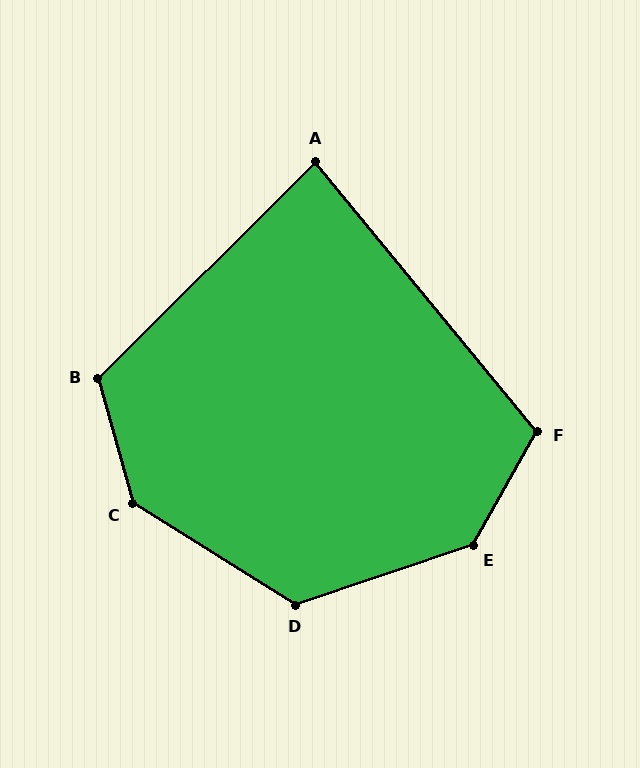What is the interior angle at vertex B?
Approximately 119 degrees (obtuse).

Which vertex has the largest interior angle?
E, at approximately 138 degrees.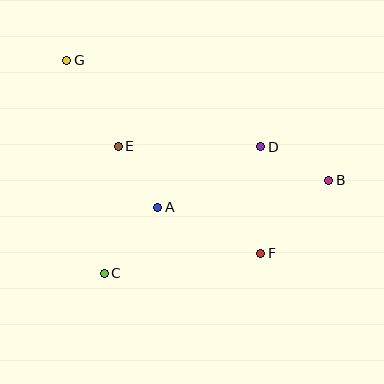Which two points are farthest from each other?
Points B and G are farthest from each other.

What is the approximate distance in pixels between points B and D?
The distance between B and D is approximately 76 pixels.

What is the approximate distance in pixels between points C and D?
The distance between C and D is approximately 201 pixels.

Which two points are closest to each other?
Points A and E are closest to each other.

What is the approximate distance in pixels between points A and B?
The distance between A and B is approximately 173 pixels.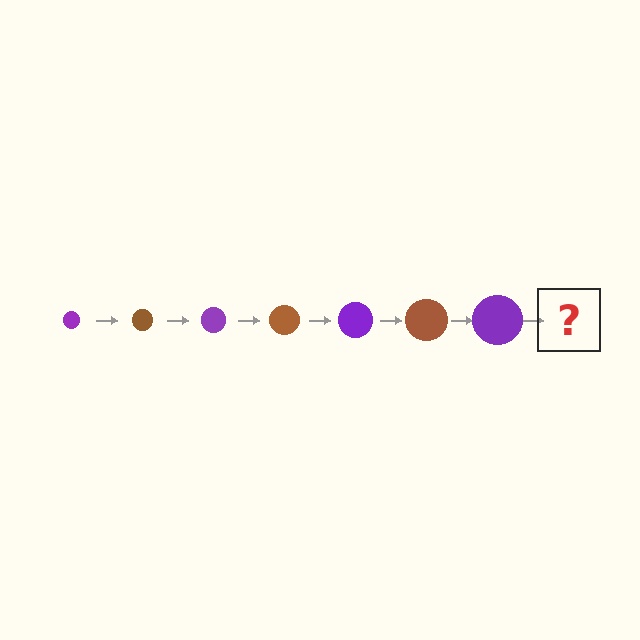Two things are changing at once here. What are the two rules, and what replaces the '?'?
The two rules are that the circle grows larger each step and the color cycles through purple and brown. The '?' should be a brown circle, larger than the previous one.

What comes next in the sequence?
The next element should be a brown circle, larger than the previous one.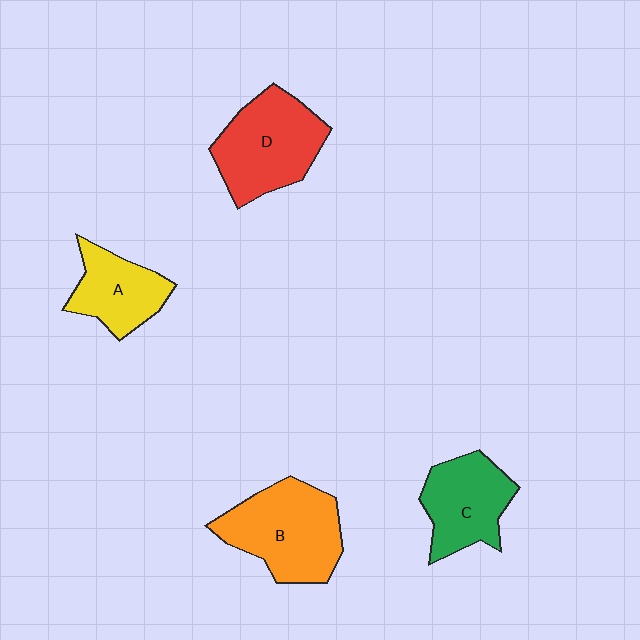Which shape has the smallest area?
Shape A (yellow).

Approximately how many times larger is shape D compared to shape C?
Approximately 1.2 times.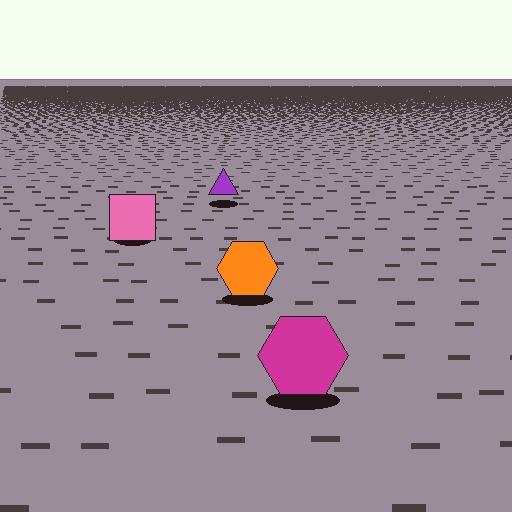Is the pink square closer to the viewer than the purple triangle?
Yes. The pink square is closer — you can tell from the texture gradient: the ground texture is coarser near it.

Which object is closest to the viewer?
The magenta hexagon is closest. The texture marks near it are larger and more spread out.